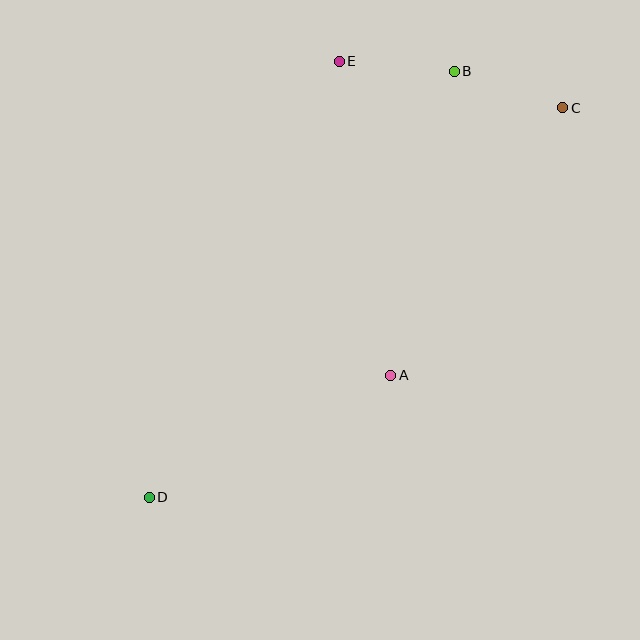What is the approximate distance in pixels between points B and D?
The distance between B and D is approximately 524 pixels.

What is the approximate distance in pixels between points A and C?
The distance between A and C is approximately 318 pixels.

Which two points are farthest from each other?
Points C and D are farthest from each other.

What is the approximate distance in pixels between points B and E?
The distance between B and E is approximately 115 pixels.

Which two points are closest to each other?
Points B and C are closest to each other.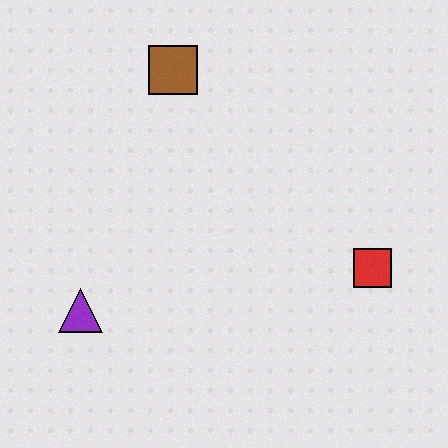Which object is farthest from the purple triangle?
The red square is farthest from the purple triangle.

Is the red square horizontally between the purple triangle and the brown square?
No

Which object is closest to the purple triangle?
The brown square is closest to the purple triangle.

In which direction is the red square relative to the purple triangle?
The red square is to the right of the purple triangle.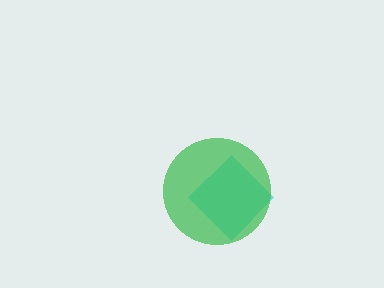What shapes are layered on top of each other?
The layered shapes are: a cyan diamond, a green circle.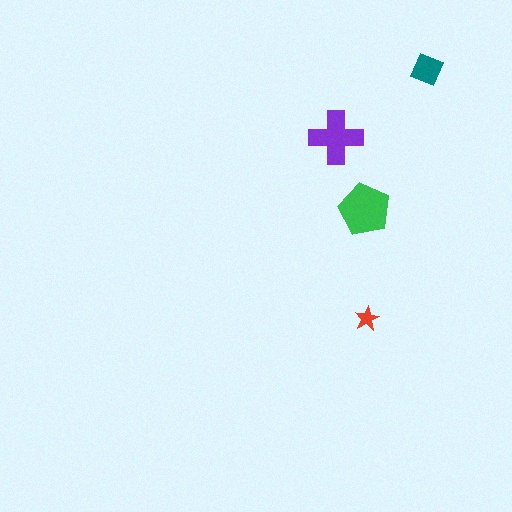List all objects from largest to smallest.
The green pentagon, the purple cross, the teal diamond, the red star.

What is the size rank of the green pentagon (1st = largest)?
1st.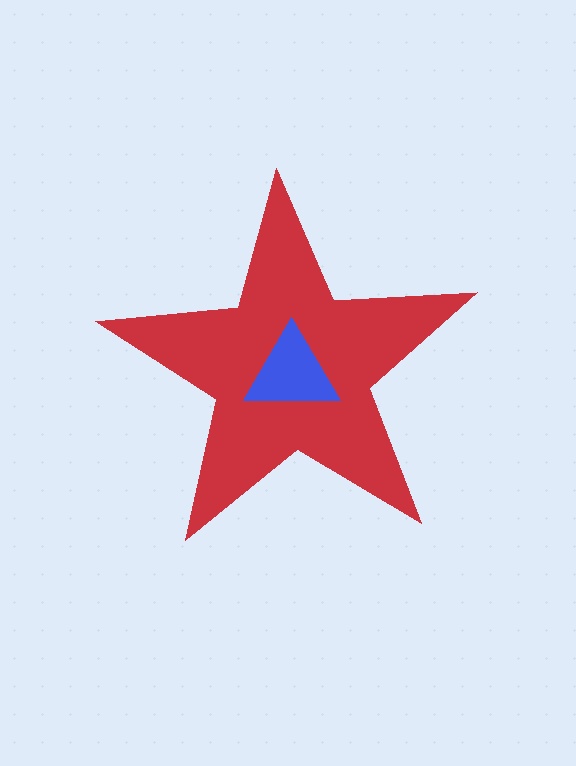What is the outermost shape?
The red star.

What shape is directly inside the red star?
The blue triangle.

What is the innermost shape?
The blue triangle.